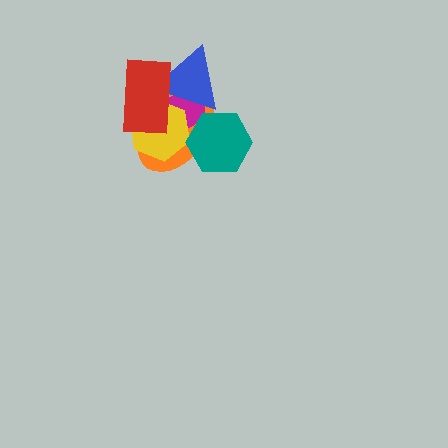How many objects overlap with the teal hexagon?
2 objects overlap with the teal hexagon.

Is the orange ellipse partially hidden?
Yes, it is partially covered by another shape.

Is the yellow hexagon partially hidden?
Yes, it is partially covered by another shape.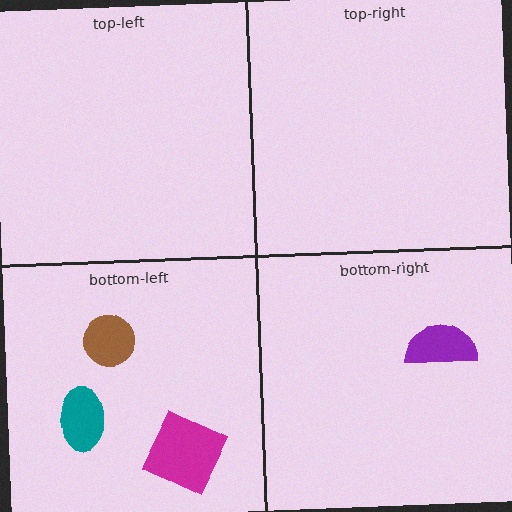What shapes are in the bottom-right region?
The purple semicircle.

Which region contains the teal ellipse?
The bottom-left region.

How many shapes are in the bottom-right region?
1.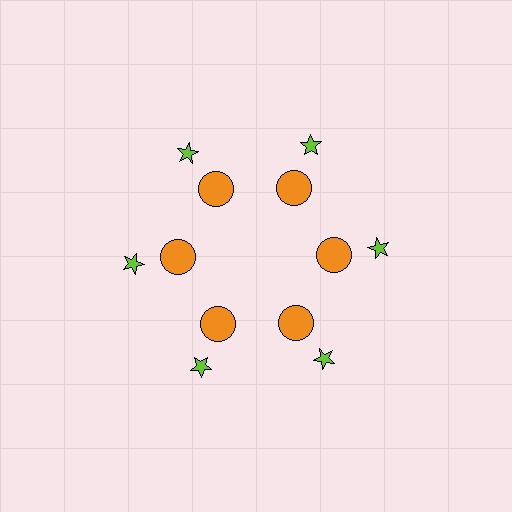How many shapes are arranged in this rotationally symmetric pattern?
There are 12 shapes, arranged in 6 groups of 2.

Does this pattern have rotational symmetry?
Yes, this pattern has 6-fold rotational symmetry. It looks the same after rotating 60 degrees around the center.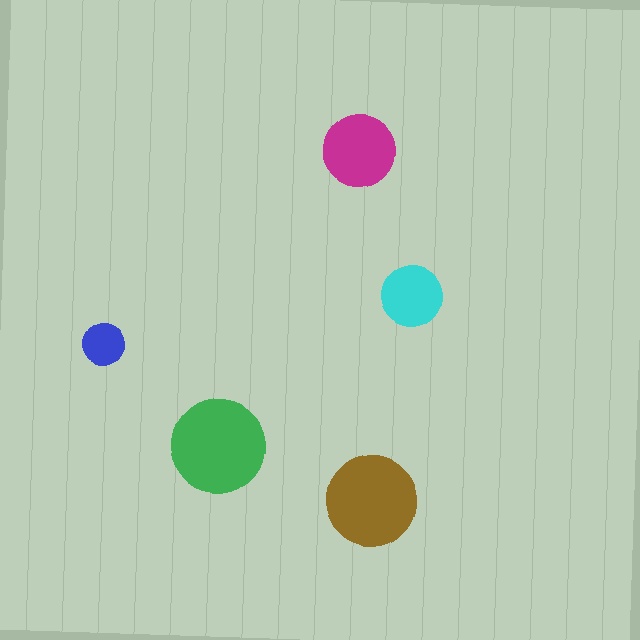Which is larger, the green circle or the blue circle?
The green one.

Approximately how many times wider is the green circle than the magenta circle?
About 1.5 times wider.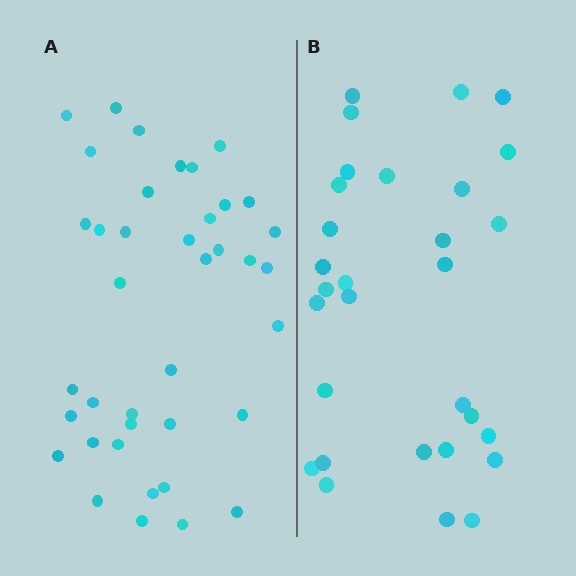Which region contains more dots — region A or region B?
Region A (the left region) has more dots.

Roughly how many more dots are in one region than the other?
Region A has roughly 8 or so more dots than region B.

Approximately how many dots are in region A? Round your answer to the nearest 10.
About 40 dots. (The exact count is 39, which rounds to 40.)